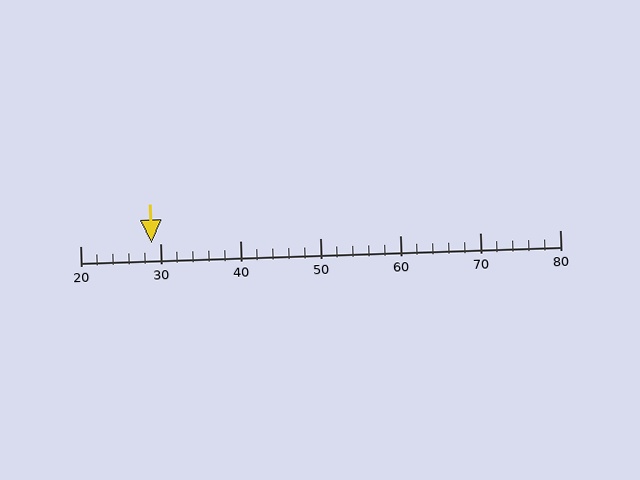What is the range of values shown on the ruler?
The ruler shows values from 20 to 80.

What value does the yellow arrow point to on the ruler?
The yellow arrow points to approximately 29.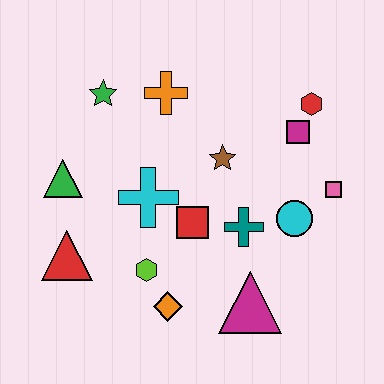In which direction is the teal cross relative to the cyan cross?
The teal cross is to the right of the cyan cross.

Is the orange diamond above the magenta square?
No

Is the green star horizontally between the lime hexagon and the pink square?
No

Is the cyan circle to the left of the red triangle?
No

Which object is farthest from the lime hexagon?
The red hexagon is farthest from the lime hexagon.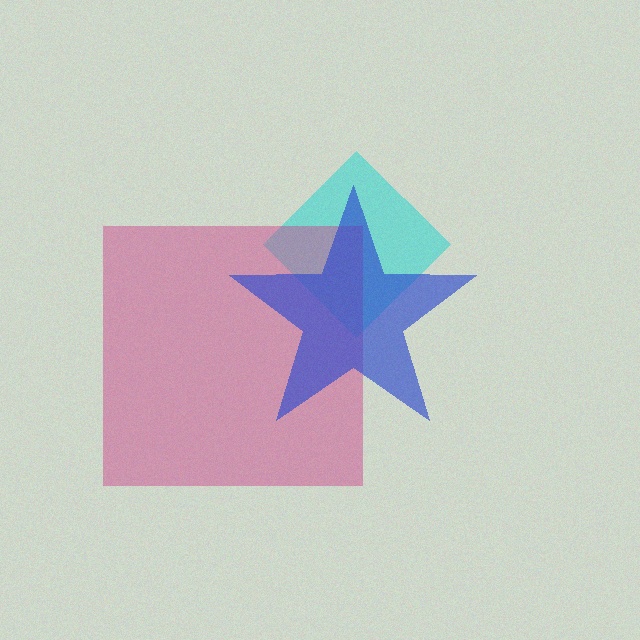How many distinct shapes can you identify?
There are 3 distinct shapes: a cyan diamond, a magenta square, a blue star.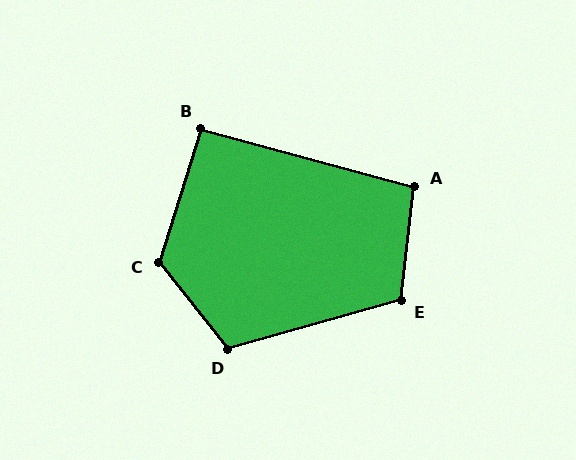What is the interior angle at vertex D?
Approximately 113 degrees (obtuse).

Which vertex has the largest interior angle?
C, at approximately 124 degrees.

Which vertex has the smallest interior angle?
B, at approximately 92 degrees.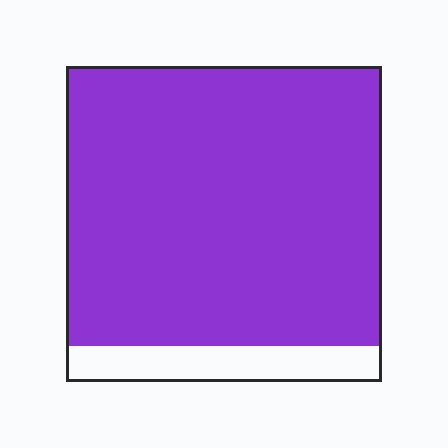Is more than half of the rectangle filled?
Yes.